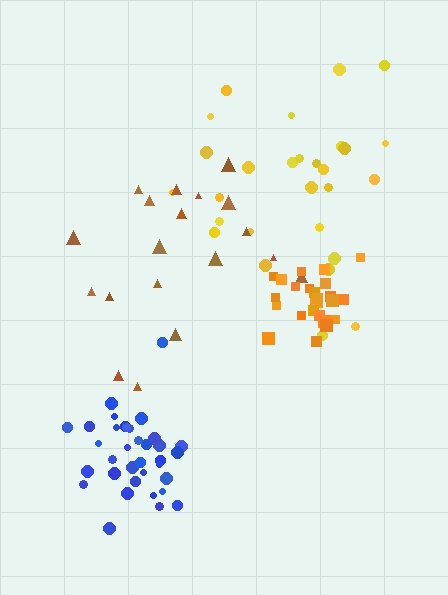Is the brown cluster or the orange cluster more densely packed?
Orange.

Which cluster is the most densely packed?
Orange.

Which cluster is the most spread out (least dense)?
Brown.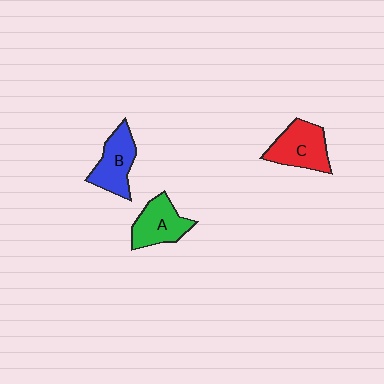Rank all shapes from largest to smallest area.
From largest to smallest: C (red), B (blue), A (green).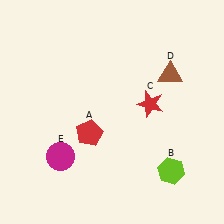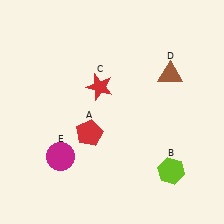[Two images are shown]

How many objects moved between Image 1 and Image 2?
1 object moved between the two images.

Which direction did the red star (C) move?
The red star (C) moved left.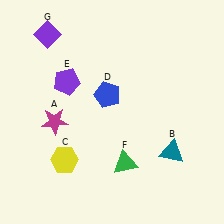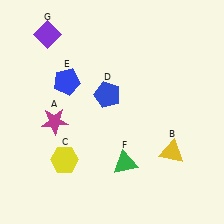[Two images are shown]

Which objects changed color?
B changed from teal to yellow. E changed from purple to blue.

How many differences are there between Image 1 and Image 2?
There are 2 differences between the two images.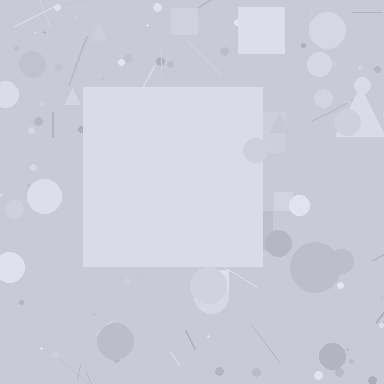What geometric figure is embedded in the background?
A square is embedded in the background.